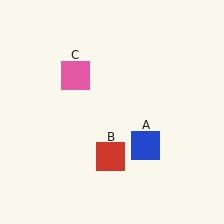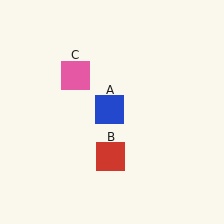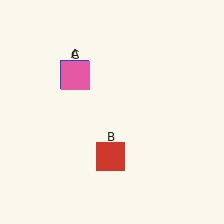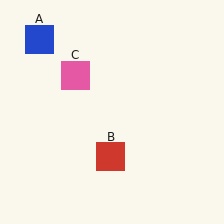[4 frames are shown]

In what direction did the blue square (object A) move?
The blue square (object A) moved up and to the left.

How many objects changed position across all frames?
1 object changed position: blue square (object A).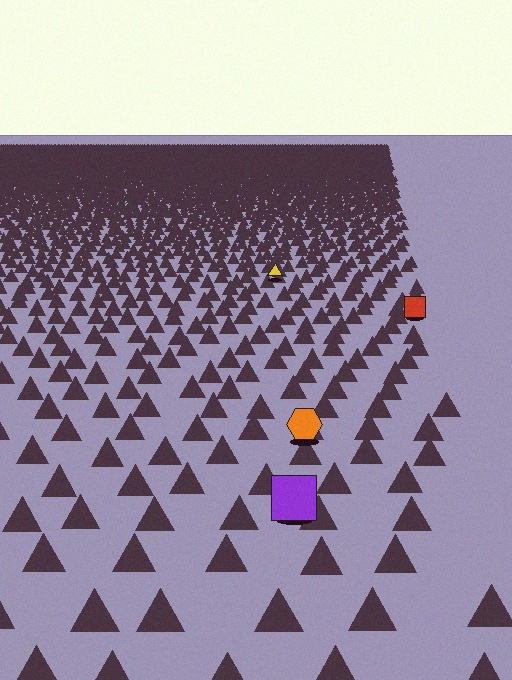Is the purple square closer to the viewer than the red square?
Yes. The purple square is closer — you can tell from the texture gradient: the ground texture is coarser near it.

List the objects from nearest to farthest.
From nearest to farthest: the purple square, the orange hexagon, the red square, the yellow triangle.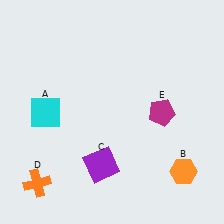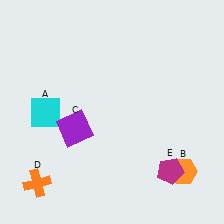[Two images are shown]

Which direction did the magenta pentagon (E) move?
The magenta pentagon (E) moved down.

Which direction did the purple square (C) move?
The purple square (C) moved up.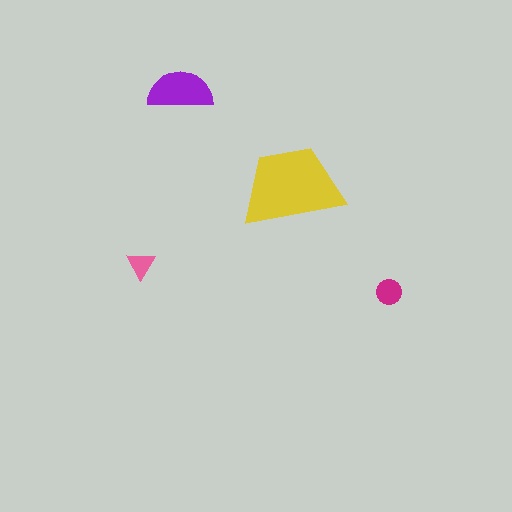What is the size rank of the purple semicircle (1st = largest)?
2nd.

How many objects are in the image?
There are 4 objects in the image.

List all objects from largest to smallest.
The yellow trapezoid, the purple semicircle, the magenta circle, the pink triangle.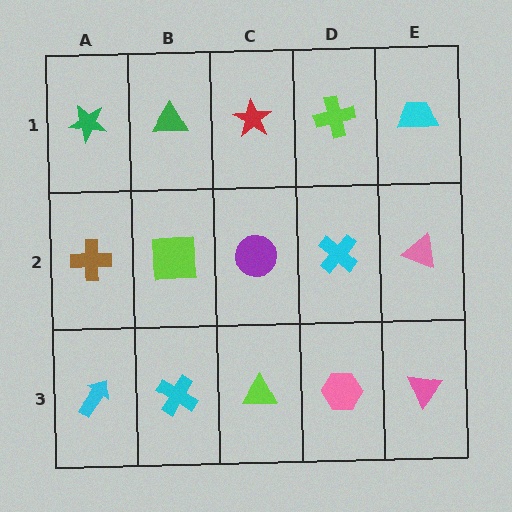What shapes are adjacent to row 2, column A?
A green star (row 1, column A), a cyan arrow (row 3, column A), a lime square (row 2, column B).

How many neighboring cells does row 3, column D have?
3.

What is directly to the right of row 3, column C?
A pink hexagon.